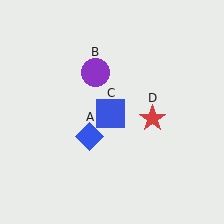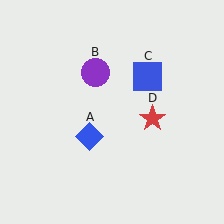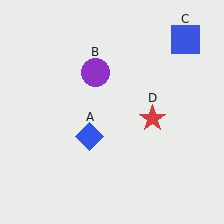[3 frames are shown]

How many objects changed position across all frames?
1 object changed position: blue square (object C).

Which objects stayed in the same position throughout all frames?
Blue diamond (object A) and purple circle (object B) and red star (object D) remained stationary.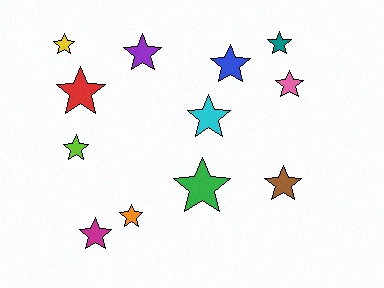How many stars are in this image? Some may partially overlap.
There are 12 stars.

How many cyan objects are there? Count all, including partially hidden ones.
There is 1 cyan object.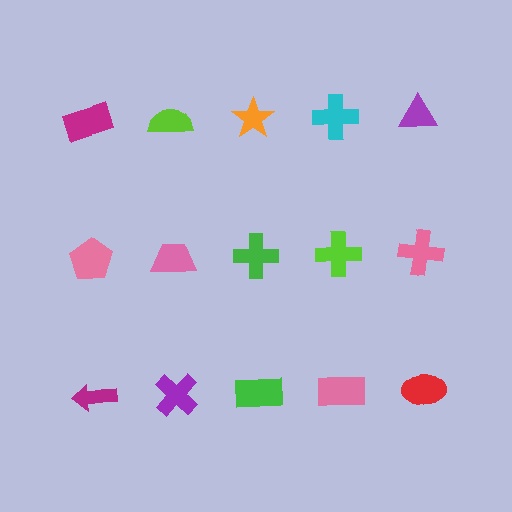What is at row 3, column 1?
A magenta arrow.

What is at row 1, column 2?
A lime semicircle.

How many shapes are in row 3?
5 shapes.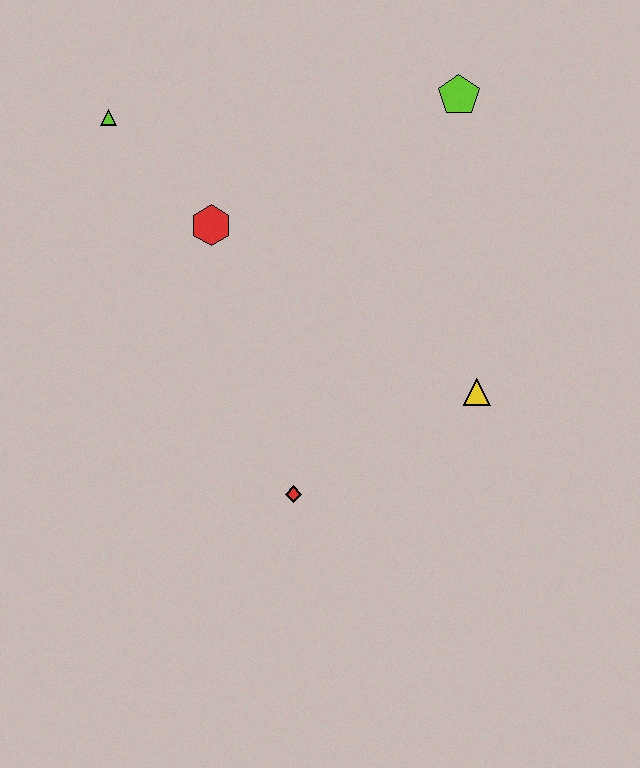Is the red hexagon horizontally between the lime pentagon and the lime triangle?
Yes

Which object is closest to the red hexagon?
The lime triangle is closest to the red hexagon.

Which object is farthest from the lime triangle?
The yellow triangle is farthest from the lime triangle.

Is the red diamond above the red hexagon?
No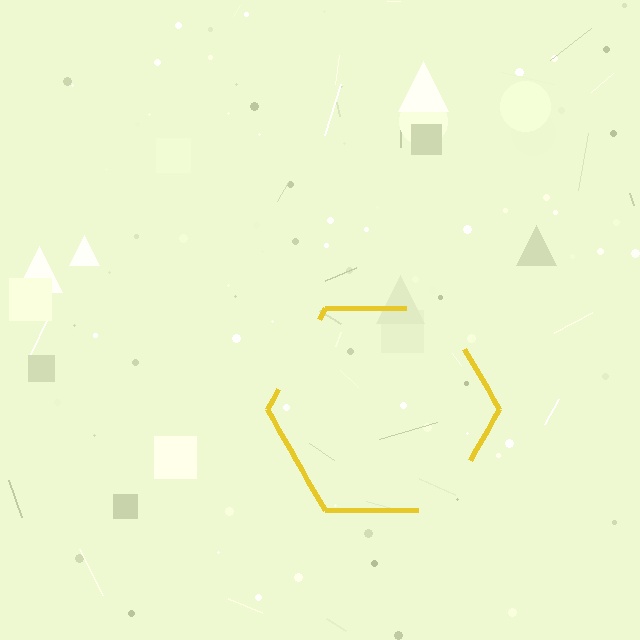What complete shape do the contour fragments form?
The contour fragments form a hexagon.